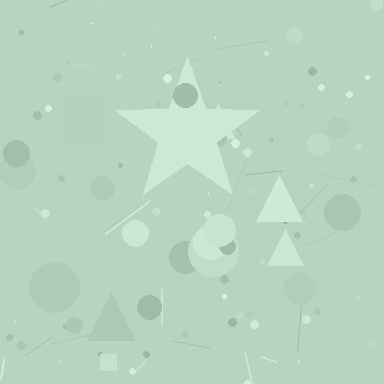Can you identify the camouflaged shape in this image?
The camouflaged shape is a star.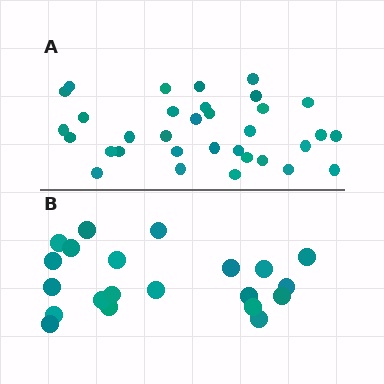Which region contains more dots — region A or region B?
Region A (the top region) has more dots.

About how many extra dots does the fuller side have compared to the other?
Region A has roughly 12 or so more dots than region B.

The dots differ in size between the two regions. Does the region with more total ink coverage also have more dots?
No. Region B has more total ink coverage because its dots are larger, but region A actually contains more individual dots. Total area can be misleading — the number of items is what matters here.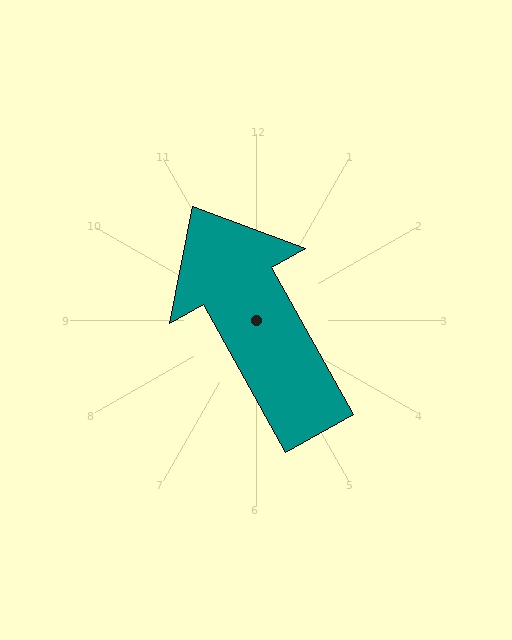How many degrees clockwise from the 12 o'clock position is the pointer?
Approximately 331 degrees.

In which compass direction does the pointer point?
Northwest.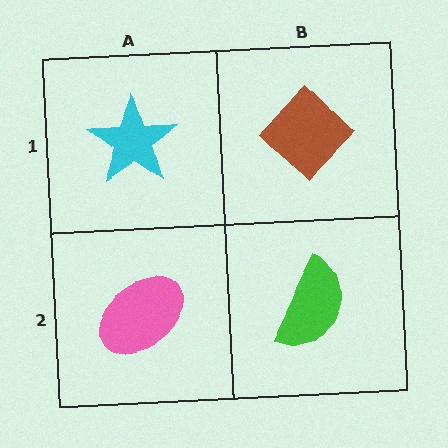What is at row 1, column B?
A brown diamond.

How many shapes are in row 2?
2 shapes.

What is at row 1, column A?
A cyan star.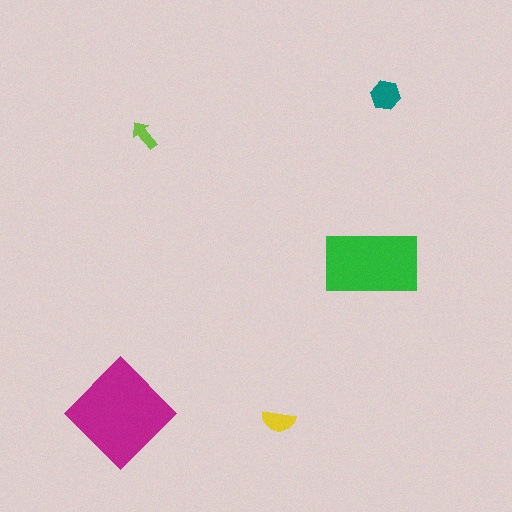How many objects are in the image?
There are 5 objects in the image.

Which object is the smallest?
The lime arrow.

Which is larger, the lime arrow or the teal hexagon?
The teal hexagon.